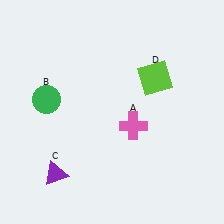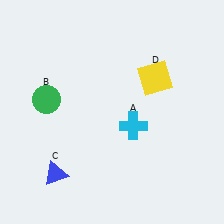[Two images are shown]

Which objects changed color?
A changed from pink to cyan. C changed from purple to blue. D changed from lime to yellow.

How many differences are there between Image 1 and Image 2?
There are 3 differences between the two images.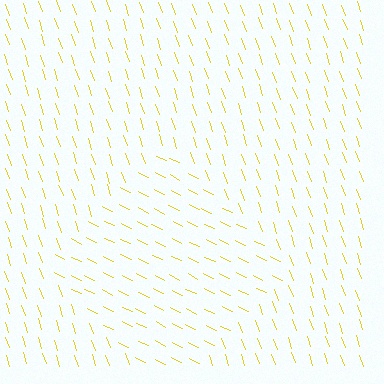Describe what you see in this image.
The image is filled with small yellow line segments. A diamond region in the image has lines oriented differently from the surrounding lines, creating a visible texture boundary.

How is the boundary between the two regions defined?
The boundary is defined purely by a change in line orientation (approximately 45 degrees difference). All lines are the same color and thickness.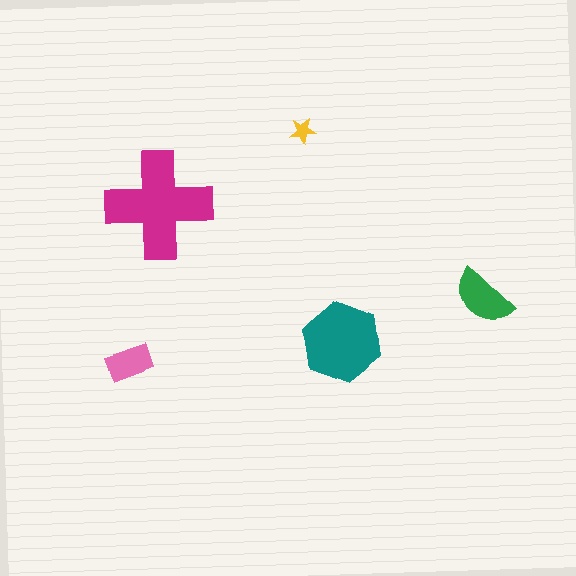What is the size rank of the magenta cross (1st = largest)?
1st.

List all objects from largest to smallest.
The magenta cross, the teal hexagon, the green semicircle, the pink rectangle, the yellow star.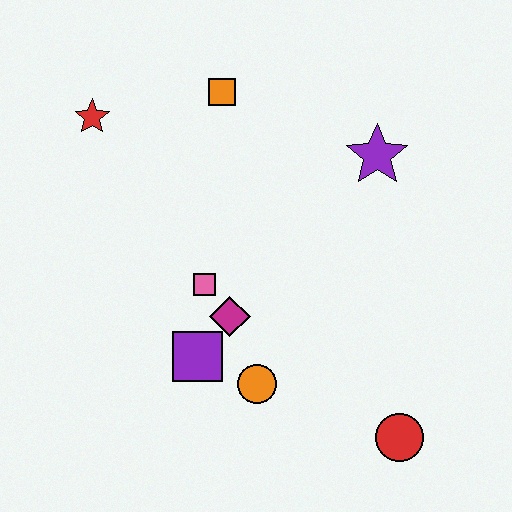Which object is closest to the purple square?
The magenta diamond is closest to the purple square.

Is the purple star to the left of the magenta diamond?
No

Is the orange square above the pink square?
Yes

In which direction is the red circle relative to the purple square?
The red circle is to the right of the purple square.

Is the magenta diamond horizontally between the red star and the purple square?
No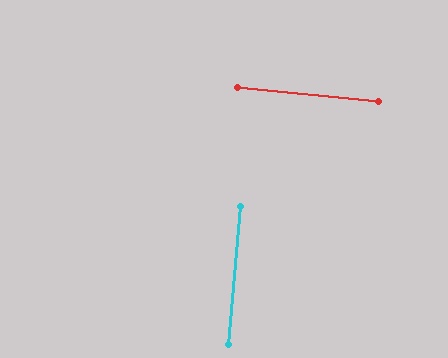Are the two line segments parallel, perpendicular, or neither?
Perpendicular — they meet at approximately 89°.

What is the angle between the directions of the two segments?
Approximately 89 degrees.